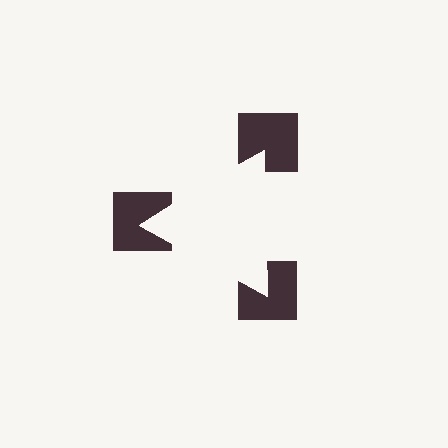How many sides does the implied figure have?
3 sides.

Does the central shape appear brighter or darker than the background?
It typically appears slightly brighter than the background, even though no actual brightness change is drawn.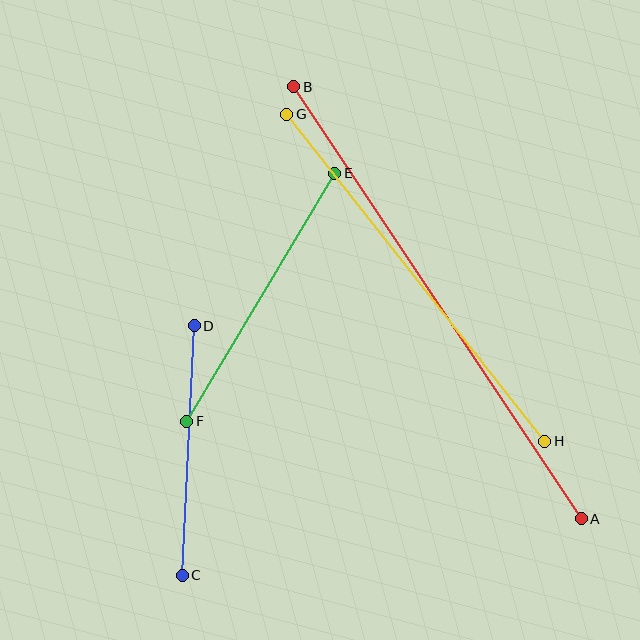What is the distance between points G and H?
The distance is approximately 416 pixels.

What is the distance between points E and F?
The distance is approximately 289 pixels.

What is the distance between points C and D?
The distance is approximately 250 pixels.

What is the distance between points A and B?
The distance is approximately 519 pixels.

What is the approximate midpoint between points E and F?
The midpoint is at approximately (261, 297) pixels.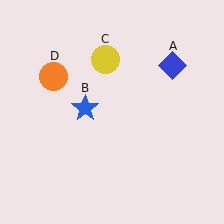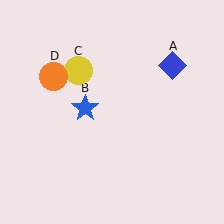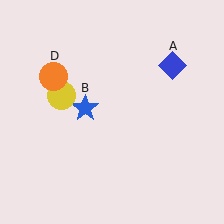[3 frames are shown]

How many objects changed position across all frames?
1 object changed position: yellow circle (object C).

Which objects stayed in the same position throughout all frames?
Blue diamond (object A) and blue star (object B) and orange circle (object D) remained stationary.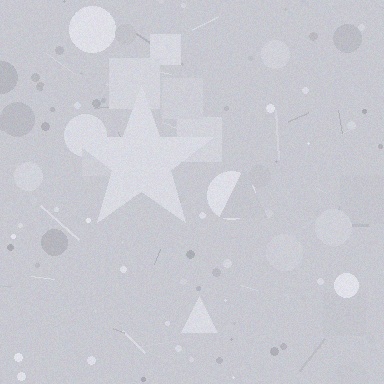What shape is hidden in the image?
A star is hidden in the image.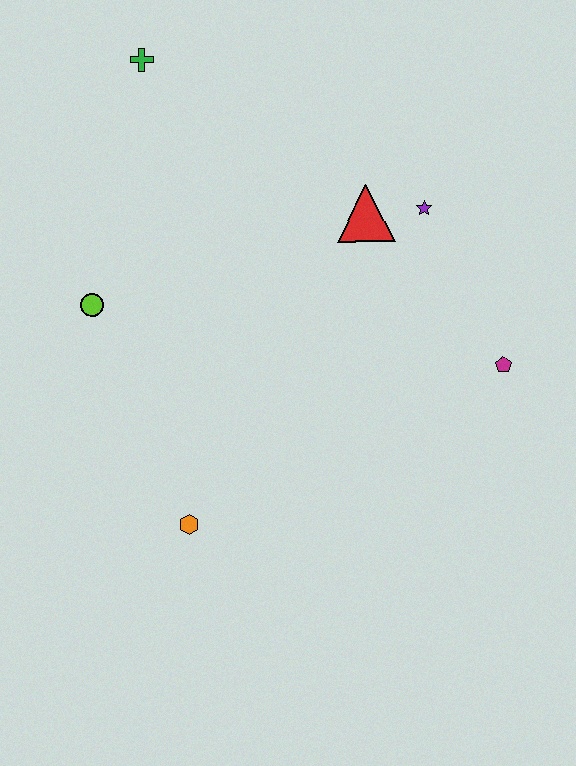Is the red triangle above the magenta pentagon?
Yes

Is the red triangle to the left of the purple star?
Yes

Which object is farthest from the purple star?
The orange hexagon is farthest from the purple star.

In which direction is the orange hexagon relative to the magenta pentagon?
The orange hexagon is to the left of the magenta pentagon.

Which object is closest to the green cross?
The lime circle is closest to the green cross.